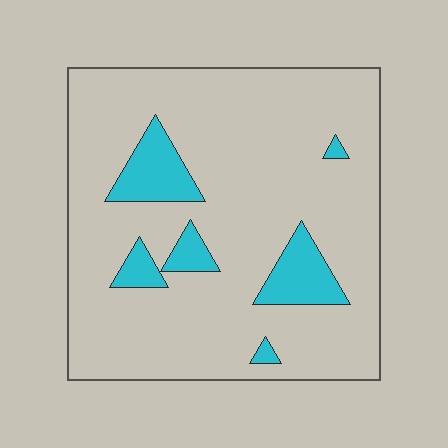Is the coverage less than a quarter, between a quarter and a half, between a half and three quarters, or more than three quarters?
Less than a quarter.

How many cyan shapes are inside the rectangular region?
6.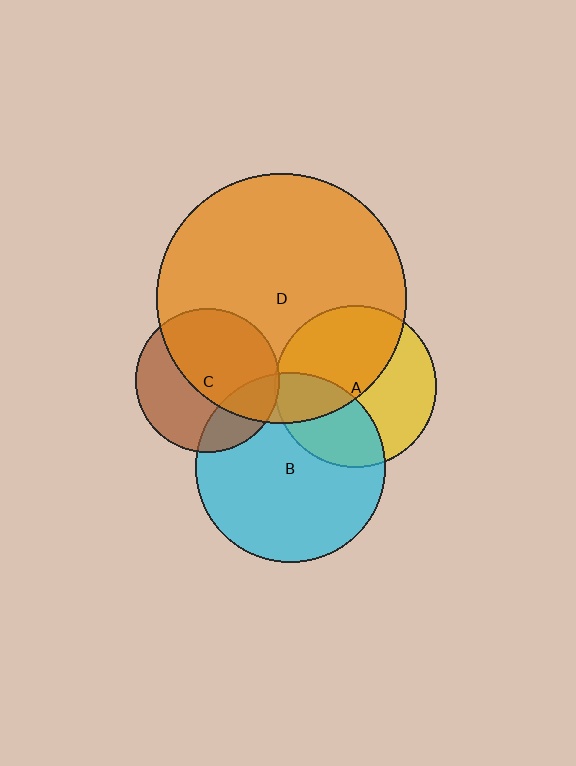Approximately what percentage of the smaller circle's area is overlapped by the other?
Approximately 5%.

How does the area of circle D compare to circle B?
Approximately 1.7 times.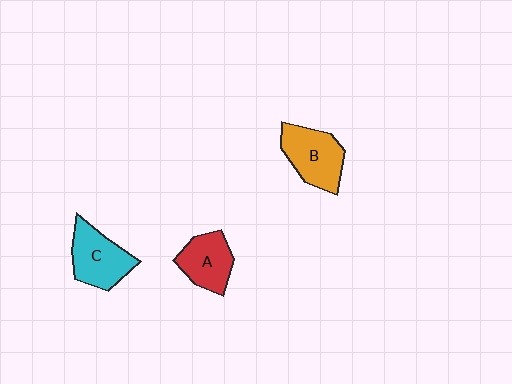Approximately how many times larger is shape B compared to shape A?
Approximately 1.2 times.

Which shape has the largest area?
Shape B (orange).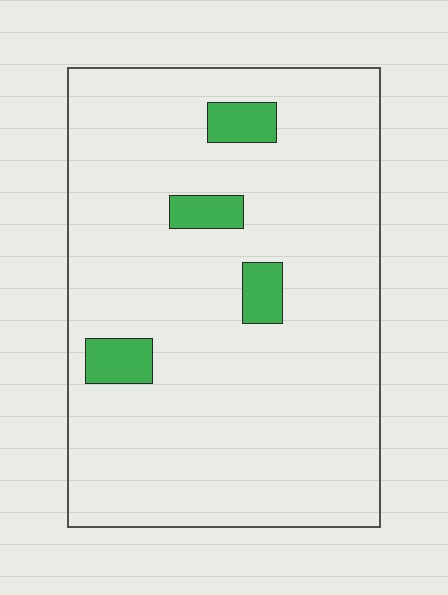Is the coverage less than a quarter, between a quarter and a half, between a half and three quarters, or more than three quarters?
Less than a quarter.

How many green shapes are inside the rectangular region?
4.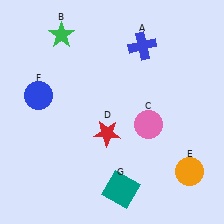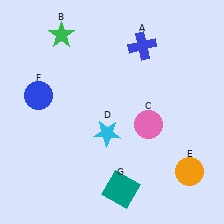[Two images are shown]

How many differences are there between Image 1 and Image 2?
There is 1 difference between the two images.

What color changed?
The star (D) changed from red in Image 1 to cyan in Image 2.